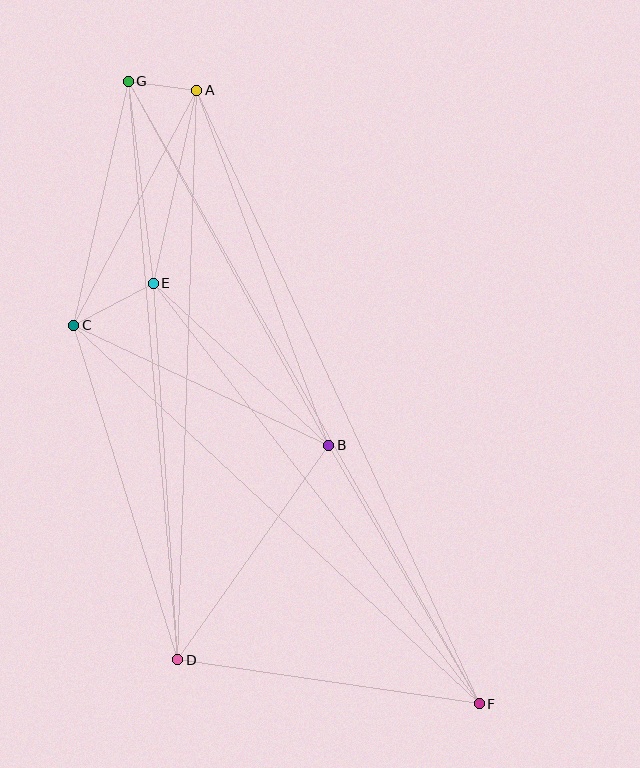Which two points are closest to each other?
Points A and G are closest to each other.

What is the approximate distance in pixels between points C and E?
The distance between C and E is approximately 90 pixels.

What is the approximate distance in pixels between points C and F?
The distance between C and F is approximately 555 pixels.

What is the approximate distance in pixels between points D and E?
The distance between D and E is approximately 377 pixels.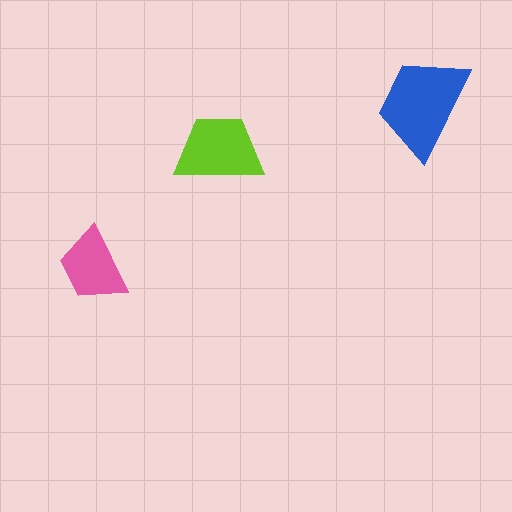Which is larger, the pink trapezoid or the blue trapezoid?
The blue one.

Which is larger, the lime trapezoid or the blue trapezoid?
The blue one.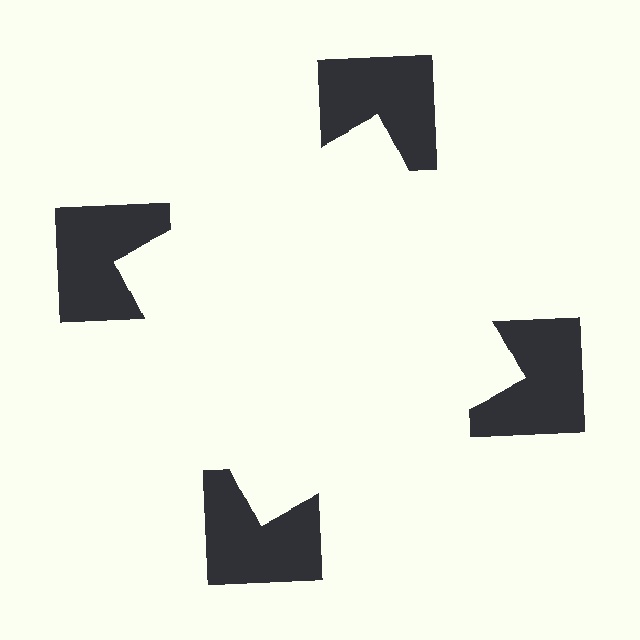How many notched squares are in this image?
There are 4 — one at each vertex of the illusory square.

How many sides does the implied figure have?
4 sides.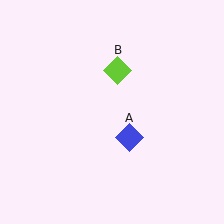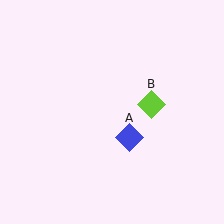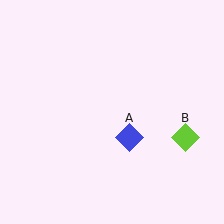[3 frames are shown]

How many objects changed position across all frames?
1 object changed position: lime diamond (object B).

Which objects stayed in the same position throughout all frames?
Blue diamond (object A) remained stationary.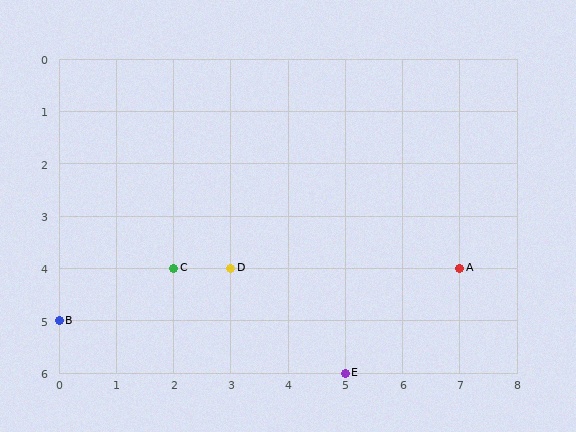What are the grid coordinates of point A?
Point A is at grid coordinates (7, 4).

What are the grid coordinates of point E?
Point E is at grid coordinates (5, 6).